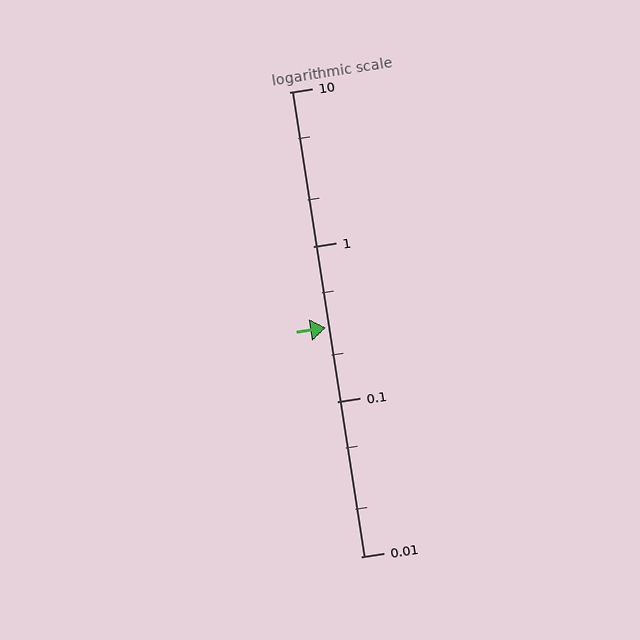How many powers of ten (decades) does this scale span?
The scale spans 3 decades, from 0.01 to 10.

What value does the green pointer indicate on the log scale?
The pointer indicates approximately 0.3.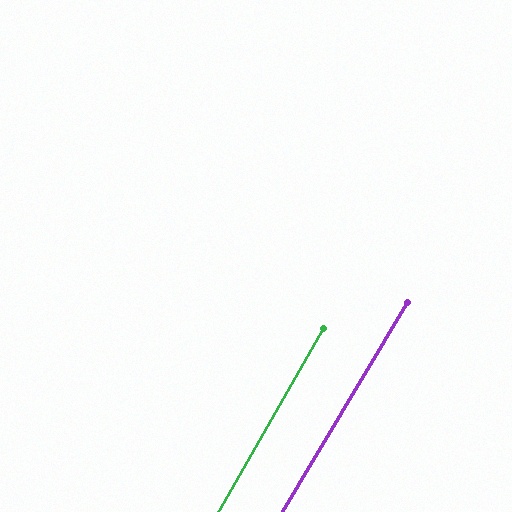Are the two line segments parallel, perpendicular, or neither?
Parallel — their directions differ by only 1.1°.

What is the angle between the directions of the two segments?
Approximately 1 degree.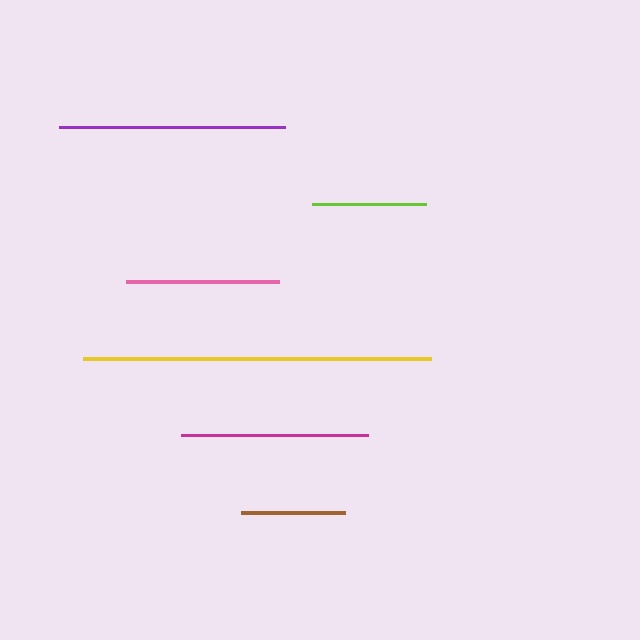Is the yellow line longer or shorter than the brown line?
The yellow line is longer than the brown line.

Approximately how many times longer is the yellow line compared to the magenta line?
The yellow line is approximately 1.9 times the length of the magenta line.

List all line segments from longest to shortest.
From longest to shortest: yellow, purple, magenta, pink, lime, brown.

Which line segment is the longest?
The yellow line is the longest at approximately 348 pixels.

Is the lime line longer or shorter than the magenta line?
The magenta line is longer than the lime line.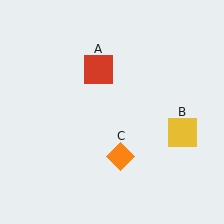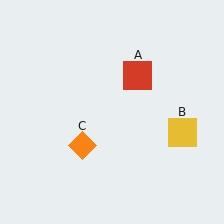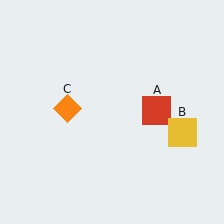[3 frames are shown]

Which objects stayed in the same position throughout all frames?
Yellow square (object B) remained stationary.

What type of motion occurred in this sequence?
The red square (object A), orange diamond (object C) rotated clockwise around the center of the scene.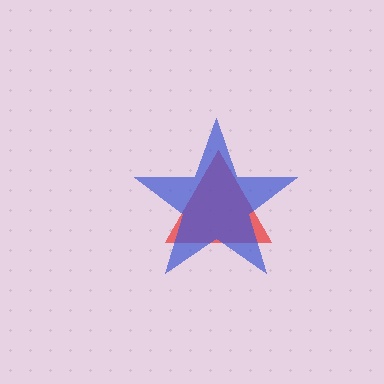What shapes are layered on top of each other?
The layered shapes are: a red triangle, a blue star.